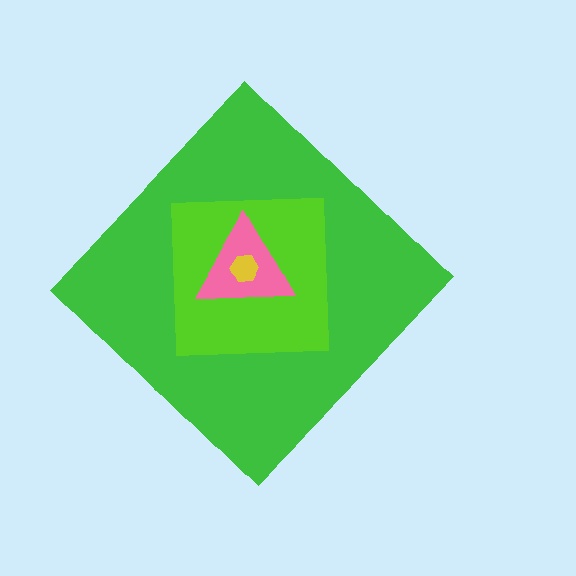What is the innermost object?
The yellow hexagon.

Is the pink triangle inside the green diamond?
Yes.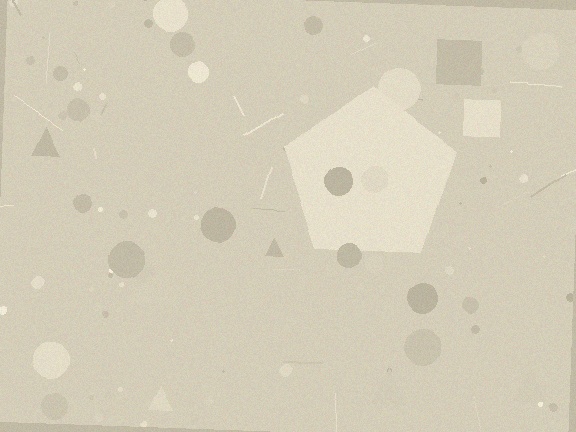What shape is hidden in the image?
A pentagon is hidden in the image.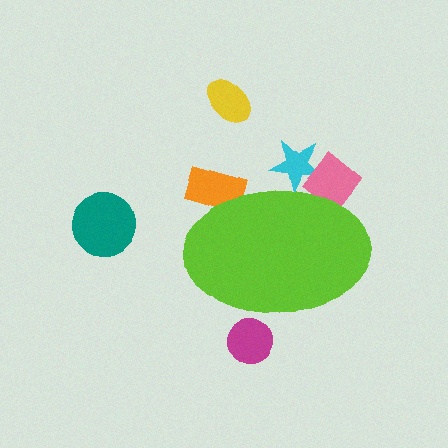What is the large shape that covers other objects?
A lime ellipse.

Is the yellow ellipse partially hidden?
No, the yellow ellipse is fully visible.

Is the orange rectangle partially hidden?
Yes, the orange rectangle is partially hidden behind the lime ellipse.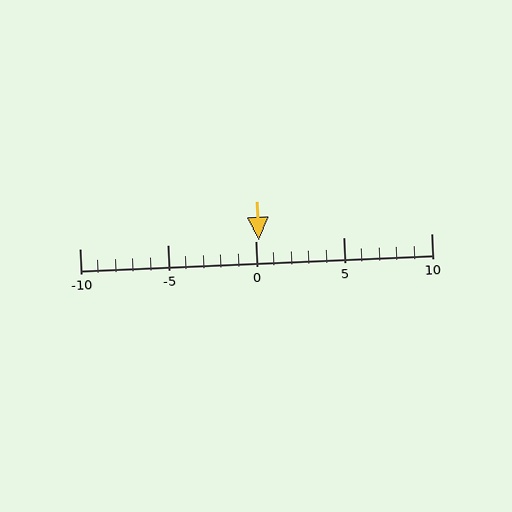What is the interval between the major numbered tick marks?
The major tick marks are spaced 5 units apart.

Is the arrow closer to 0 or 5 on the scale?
The arrow is closer to 0.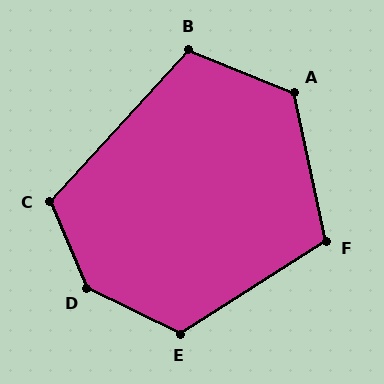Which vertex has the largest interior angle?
D, at approximately 139 degrees.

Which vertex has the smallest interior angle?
B, at approximately 110 degrees.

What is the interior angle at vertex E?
Approximately 121 degrees (obtuse).